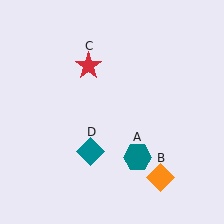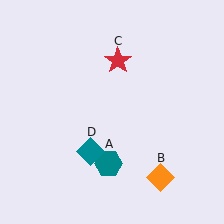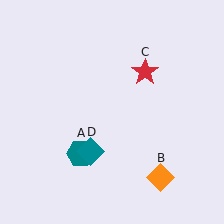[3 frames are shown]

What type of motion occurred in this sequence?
The teal hexagon (object A), red star (object C) rotated clockwise around the center of the scene.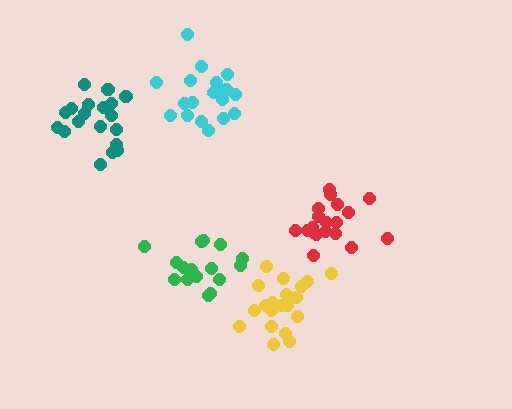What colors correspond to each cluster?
The clusters are colored: green, red, teal, cyan, yellow.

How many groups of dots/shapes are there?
There are 5 groups.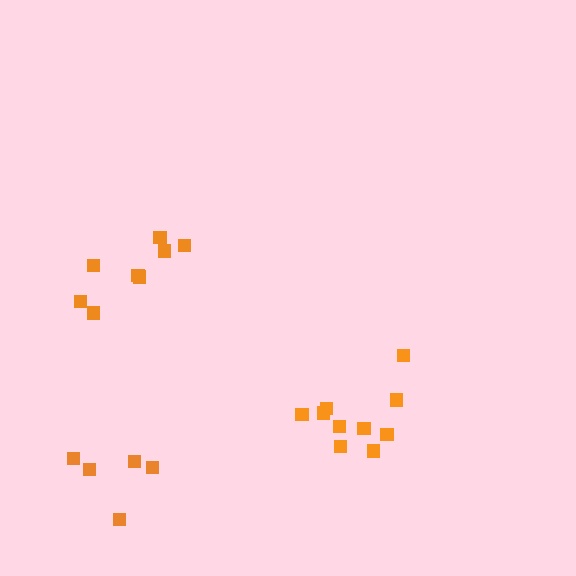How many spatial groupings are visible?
There are 3 spatial groupings.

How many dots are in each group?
Group 1: 5 dots, Group 2: 10 dots, Group 3: 8 dots (23 total).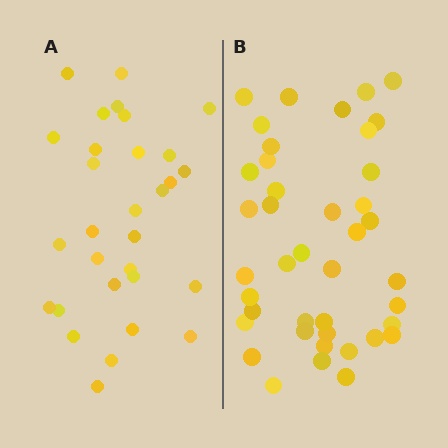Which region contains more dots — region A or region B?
Region B (the right region) has more dots.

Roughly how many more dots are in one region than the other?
Region B has roughly 12 or so more dots than region A.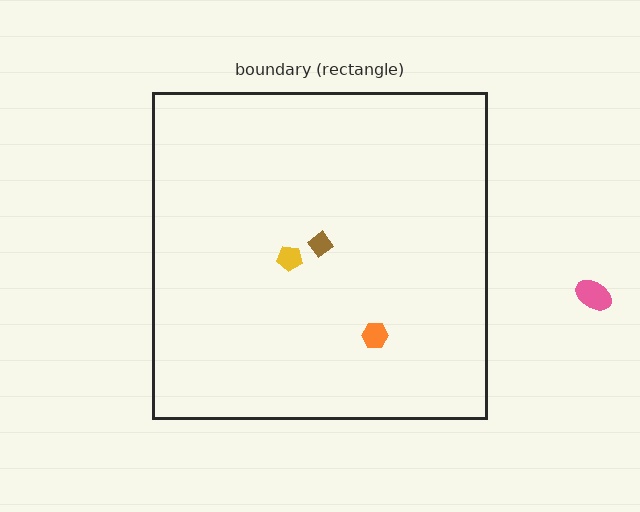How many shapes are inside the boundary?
3 inside, 1 outside.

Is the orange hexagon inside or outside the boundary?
Inside.